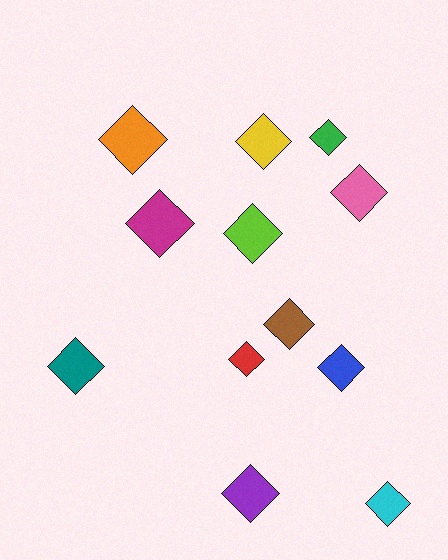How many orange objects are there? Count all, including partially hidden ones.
There is 1 orange object.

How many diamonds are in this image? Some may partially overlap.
There are 12 diamonds.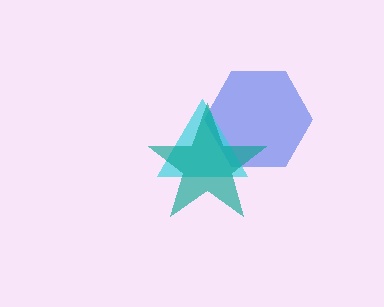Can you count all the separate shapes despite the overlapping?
Yes, there are 3 separate shapes.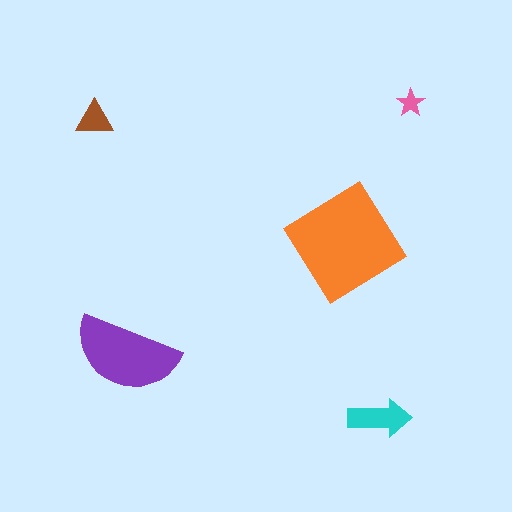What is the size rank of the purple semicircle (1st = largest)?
2nd.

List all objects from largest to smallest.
The orange diamond, the purple semicircle, the cyan arrow, the brown triangle, the pink star.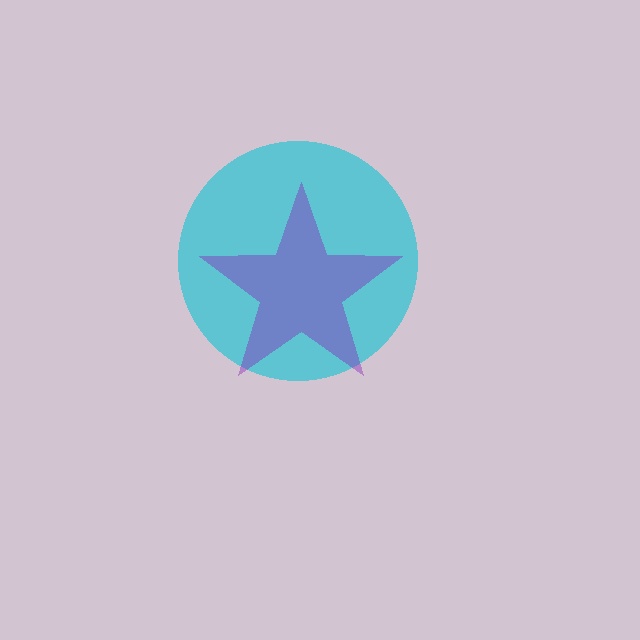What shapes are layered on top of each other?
The layered shapes are: a cyan circle, a purple star.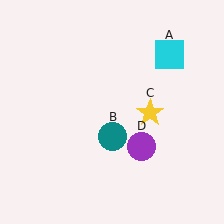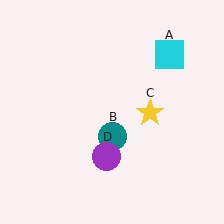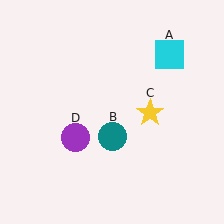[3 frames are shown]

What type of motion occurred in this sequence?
The purple circle (object D) rotated clockwise around the center of the scene.